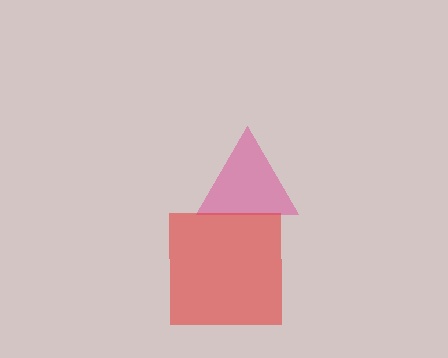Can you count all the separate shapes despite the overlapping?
Yes, there are 2 separate shapes.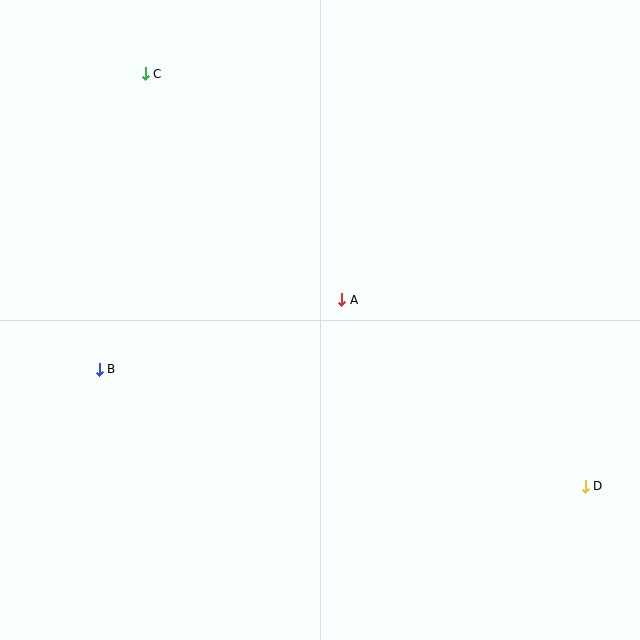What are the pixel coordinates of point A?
Point A is at (342, 300).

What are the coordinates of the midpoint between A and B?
The midpoint between A and B is at (220, 335).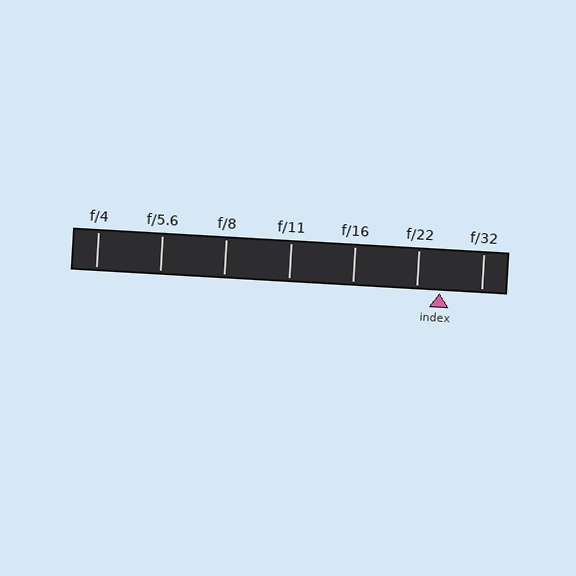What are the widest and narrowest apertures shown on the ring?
The widest aperture shown is f/4 and the narrowest is f/32.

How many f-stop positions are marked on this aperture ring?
There are 7 f-stop positions marked.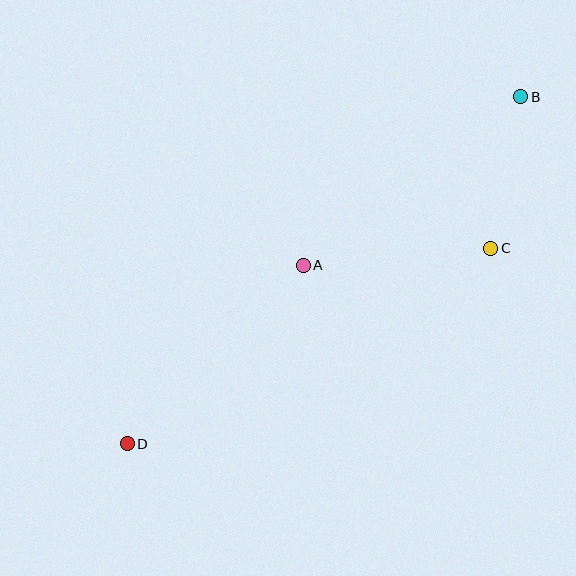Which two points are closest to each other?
Points B and C are closest to each other.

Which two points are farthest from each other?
Points B and D are farthest from each other.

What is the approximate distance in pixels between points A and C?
The distance between A and C is approximately 188 pixels.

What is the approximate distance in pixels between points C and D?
The distance between C and D is approximately 413 pixels.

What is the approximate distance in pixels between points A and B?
The distance between A and B is approximately 275 pixels.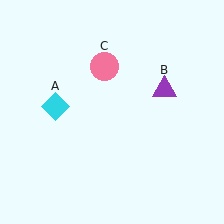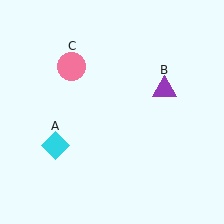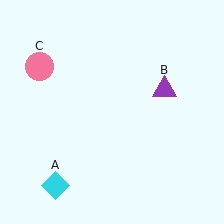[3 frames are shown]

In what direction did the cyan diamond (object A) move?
The cyan diamond (object A) moved down.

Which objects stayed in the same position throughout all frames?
Purple triangle (object B) remained stationary.